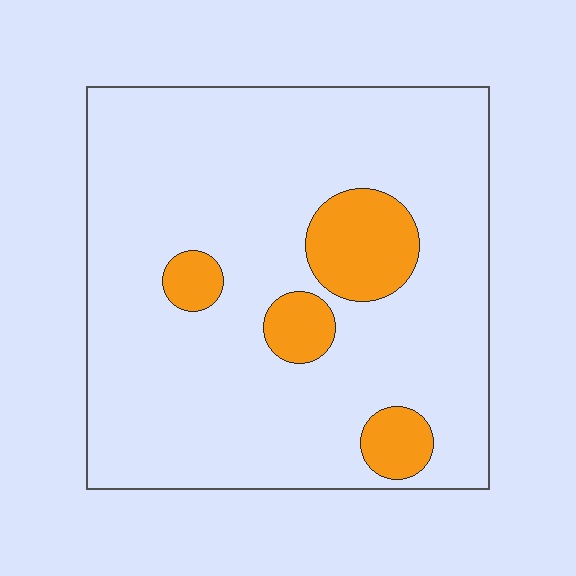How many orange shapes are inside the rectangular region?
4.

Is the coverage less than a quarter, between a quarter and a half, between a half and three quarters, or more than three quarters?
Less than a quarter.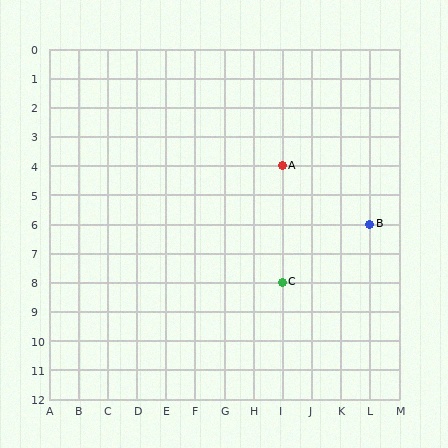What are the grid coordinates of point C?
Point C is at grid coordinates (I, 8).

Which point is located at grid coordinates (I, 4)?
Point A is at (I, 4).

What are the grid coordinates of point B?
Point B is at grid coordinates (L, 6).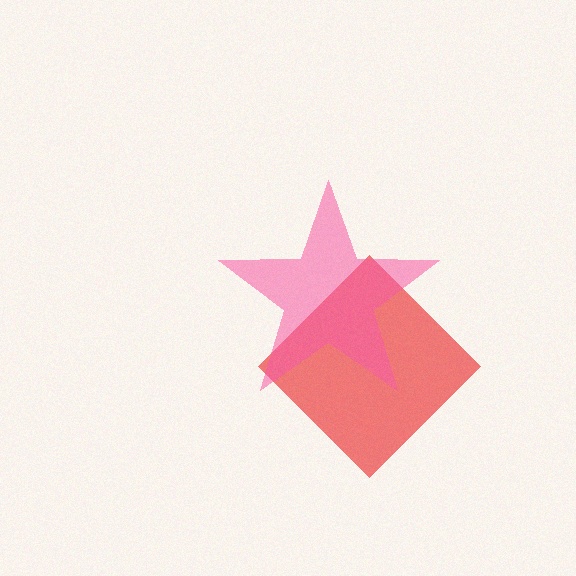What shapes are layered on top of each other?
The layered shapes are: a red diamond, a pink star.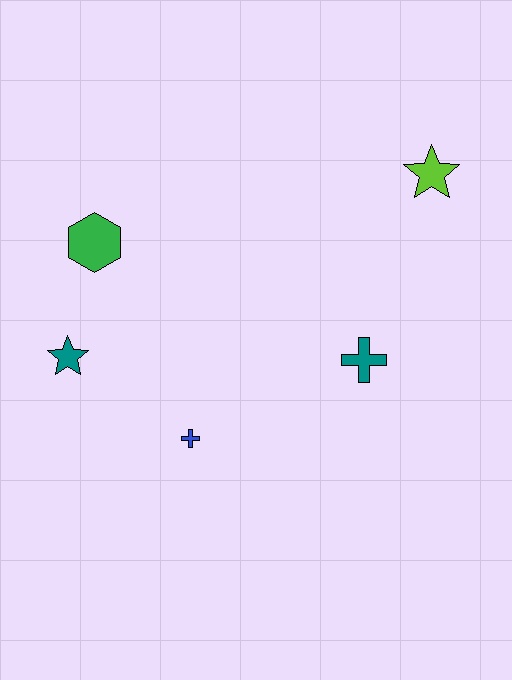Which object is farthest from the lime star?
The teal star is farthest from the lime star.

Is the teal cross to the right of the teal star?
Yes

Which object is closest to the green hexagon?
The teal star is closest to the green hexagon.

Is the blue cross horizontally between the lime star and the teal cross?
No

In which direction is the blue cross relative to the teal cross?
The blue cross is to the left of the teal cross.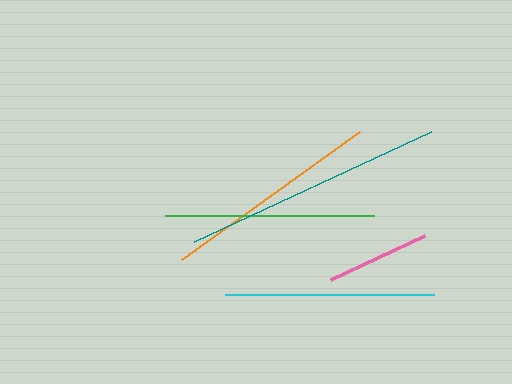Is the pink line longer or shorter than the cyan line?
The cyan line is longer than the pink line.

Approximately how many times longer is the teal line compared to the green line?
The teal line is approximately 1.2 times the length of the green line.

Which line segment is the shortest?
The pink line is the shortest at approximately 103 pixels.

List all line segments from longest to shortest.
From longest to shortest: teal, orange, green, cyan, pink.